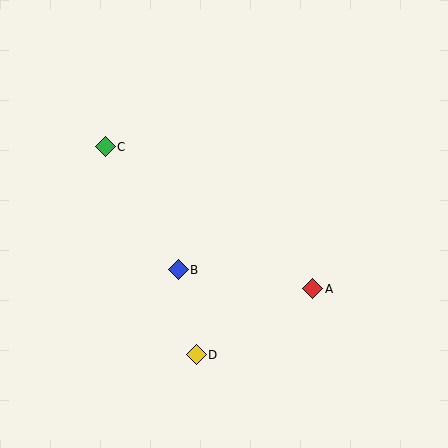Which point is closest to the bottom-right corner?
Point A is closest to the bottom-right corner.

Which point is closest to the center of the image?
Point B at (178, 270) is closest to the center.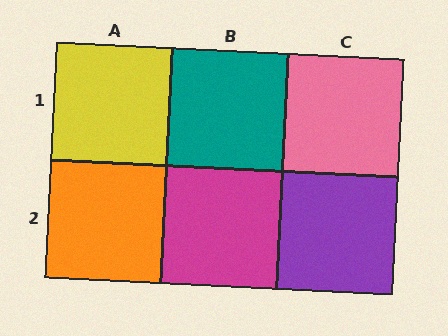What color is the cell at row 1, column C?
Pink.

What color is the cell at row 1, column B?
Teal.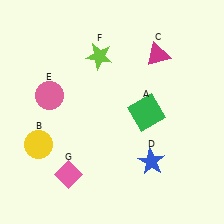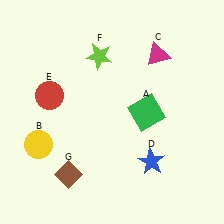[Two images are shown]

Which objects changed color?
E changed from pink to red. G changed from pink to brown.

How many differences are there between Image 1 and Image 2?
There are 2 differences between the two images.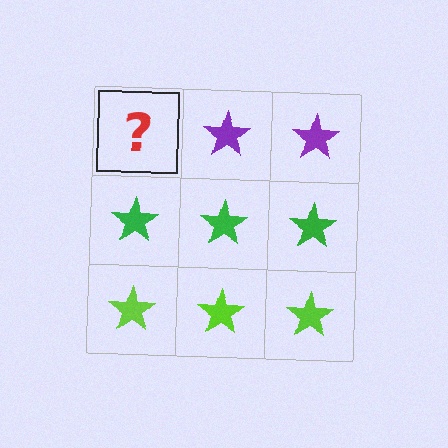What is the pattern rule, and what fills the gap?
The rule is that each row has a consistent color. The gap should be filled with a purple star.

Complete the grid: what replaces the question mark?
The question mark should be replaced with a purple star.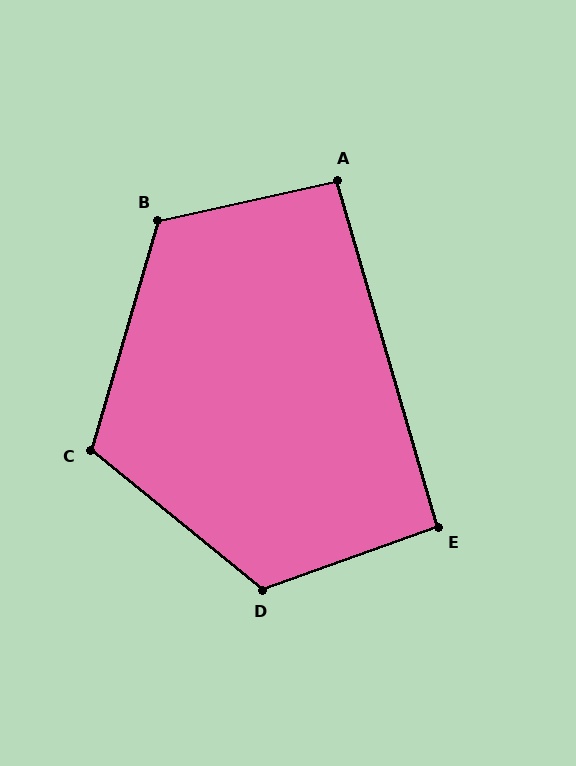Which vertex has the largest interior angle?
D, at approximately 121 degrees.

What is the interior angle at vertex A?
Approximately 94 degrees (approximately right).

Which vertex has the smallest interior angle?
E, at approximately 93 degrees.